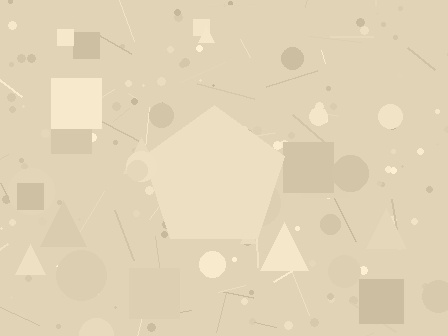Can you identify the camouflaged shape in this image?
The camouflaged shape is a pentagon.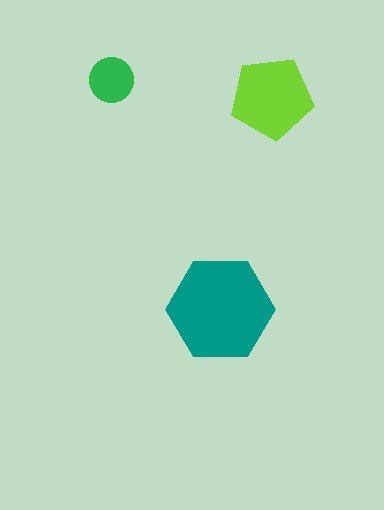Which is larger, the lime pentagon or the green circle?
The lime pentagon.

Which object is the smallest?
The green circle.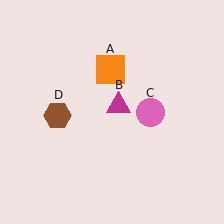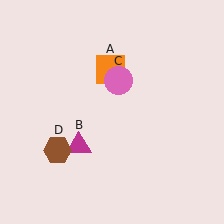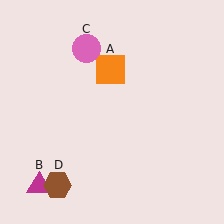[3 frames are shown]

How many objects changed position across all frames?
3 objects changed position: magenta triangle (object B), pink circle (object C), brown hexagon (object D).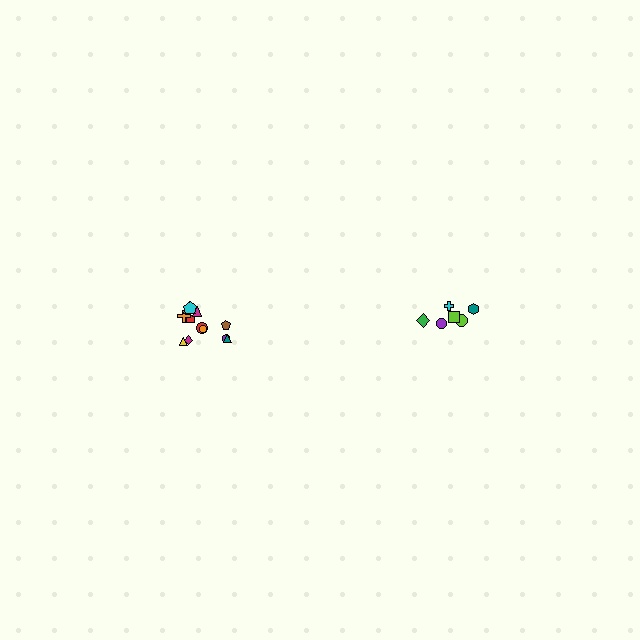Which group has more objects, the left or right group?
The left group.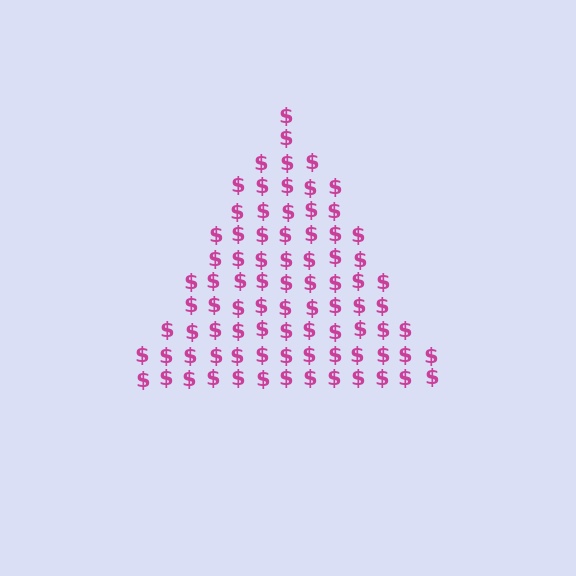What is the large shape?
The large shape is a triangle.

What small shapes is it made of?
It is made of small dollar signs.